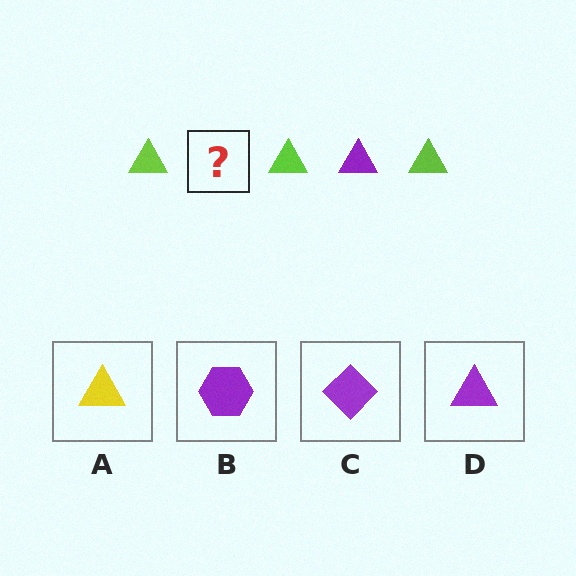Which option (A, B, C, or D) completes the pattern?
D.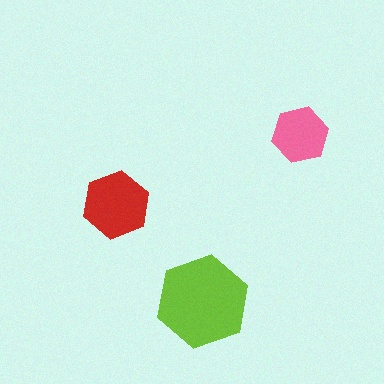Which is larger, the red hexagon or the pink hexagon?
The red one.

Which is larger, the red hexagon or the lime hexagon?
The lime one.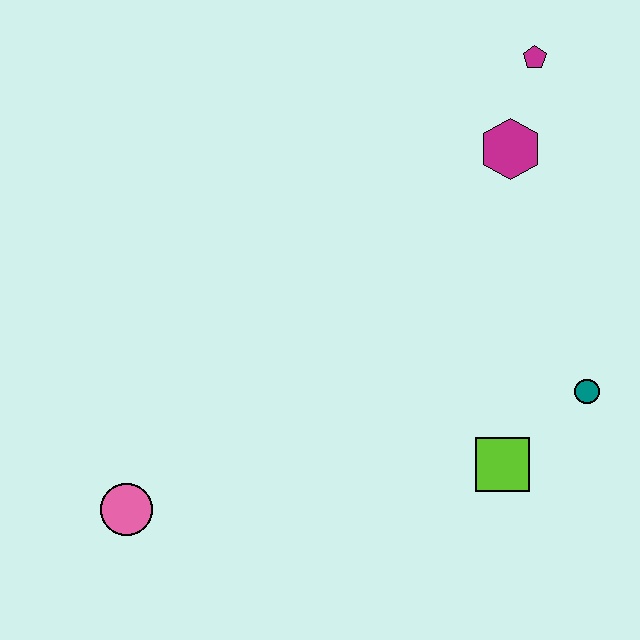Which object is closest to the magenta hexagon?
The magenta pentagon is closest to the magenta hexagon.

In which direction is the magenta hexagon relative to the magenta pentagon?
The magenta hexagon is below the magenta pentagon.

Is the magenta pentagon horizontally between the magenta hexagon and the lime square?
No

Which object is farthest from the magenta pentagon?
The pink circle is farthest from the magenta pentagon.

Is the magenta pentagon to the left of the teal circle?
Yes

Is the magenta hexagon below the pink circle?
No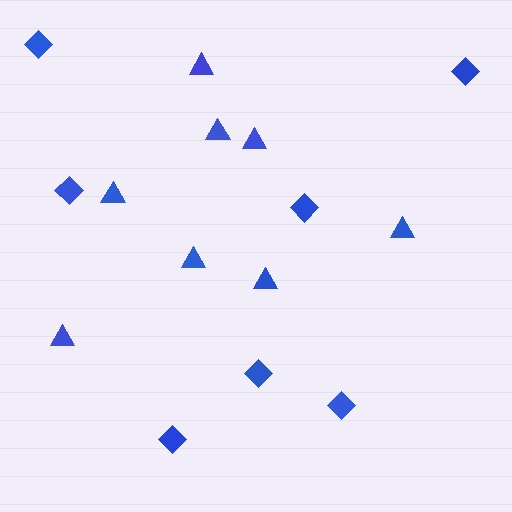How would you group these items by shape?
There are 2 groups: one group of diamonds (7) and one group of triangles (8).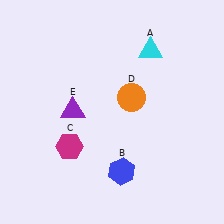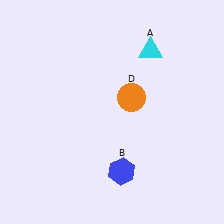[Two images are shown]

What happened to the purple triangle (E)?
The purple triangle (E) was removed in Image 2. It was in the top-left area of Image 1.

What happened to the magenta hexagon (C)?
The magenta hexagon (C) was removed in Image 2. It was in the bottom-left area of Image 1.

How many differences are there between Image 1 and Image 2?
There are 2 differences between the two images.